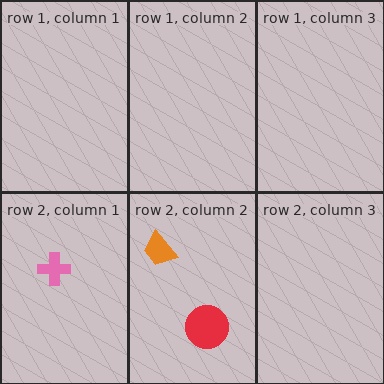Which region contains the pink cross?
The row 2, column 1 region.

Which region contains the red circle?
The row 2, column 2 region.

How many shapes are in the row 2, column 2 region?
2.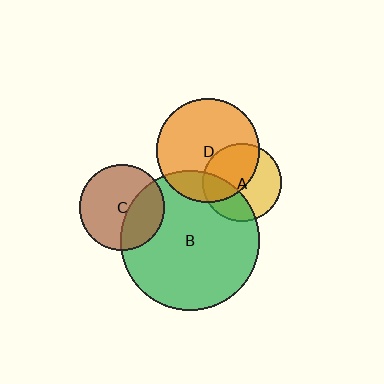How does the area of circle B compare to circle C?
Approximately 2.6 times.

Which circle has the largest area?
Circle B (green).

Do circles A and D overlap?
Yes.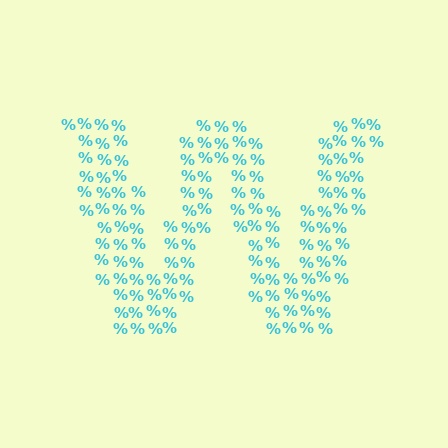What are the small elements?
The small elements are percent signs.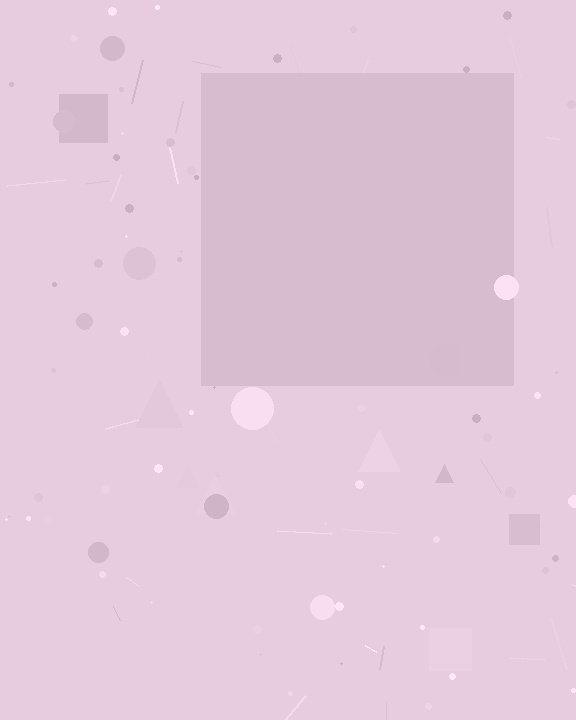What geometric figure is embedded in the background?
A square is embedded in the background.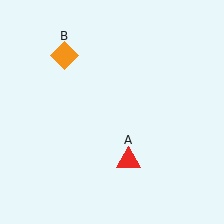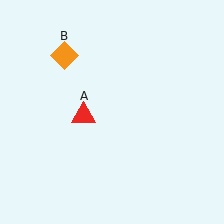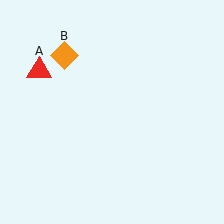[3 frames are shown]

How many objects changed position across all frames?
1 object changed position: red triangle (object A).